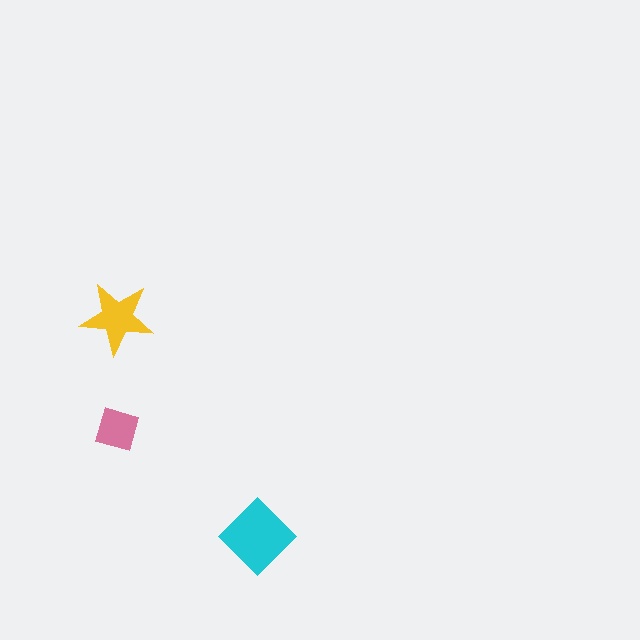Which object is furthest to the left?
The pink square is leftmost.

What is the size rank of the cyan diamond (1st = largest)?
1st.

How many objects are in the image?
There are 3 objects in the image.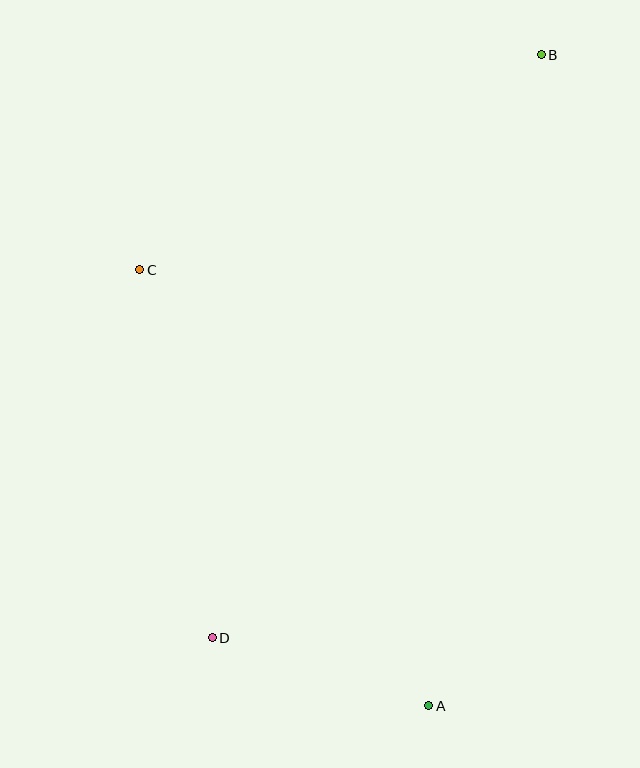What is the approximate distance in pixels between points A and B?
The distance between A and B is approximately 661 pixels.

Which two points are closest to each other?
Points A and D are closest to each other.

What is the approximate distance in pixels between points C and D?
The distance between C and D is approximately 375 pixels.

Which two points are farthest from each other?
Points B and D are farthest from each other.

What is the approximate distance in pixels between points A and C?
The distance between A and C is approximately 523 pixels.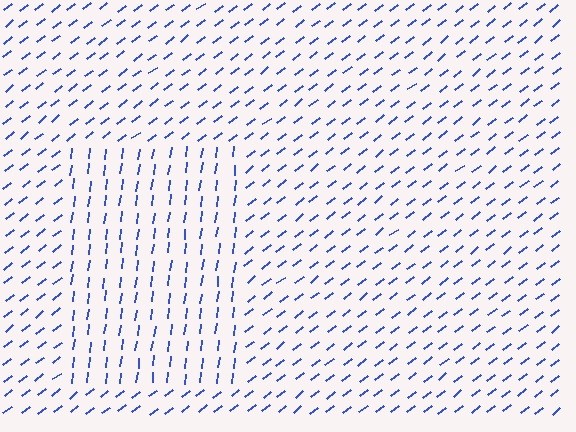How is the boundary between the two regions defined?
The boundary is defined purely by a change in line orientation (approximately 45 degrees difference). All lines are the same color and thickness.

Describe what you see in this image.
The image is filled with small blue line segments. A rectangle region in the image has lines oriented differently from the surrounding lines, creating a visible texture boundary.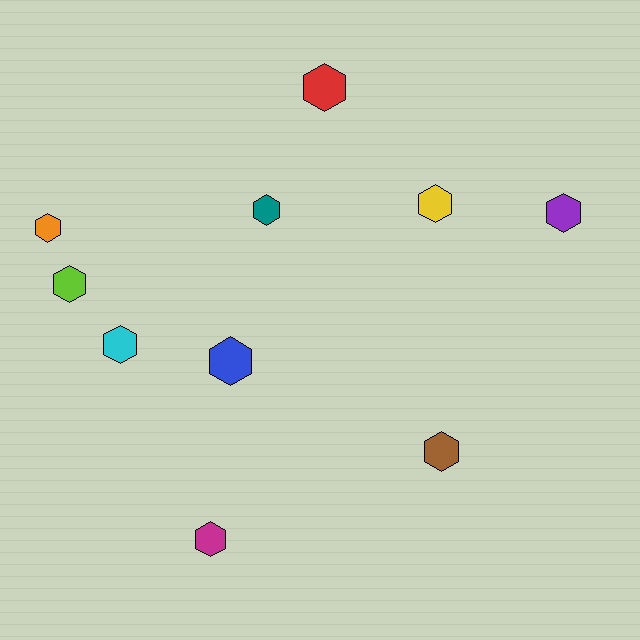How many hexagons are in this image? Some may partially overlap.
There are 10 hexagons.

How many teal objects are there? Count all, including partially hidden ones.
There is 1 teal object.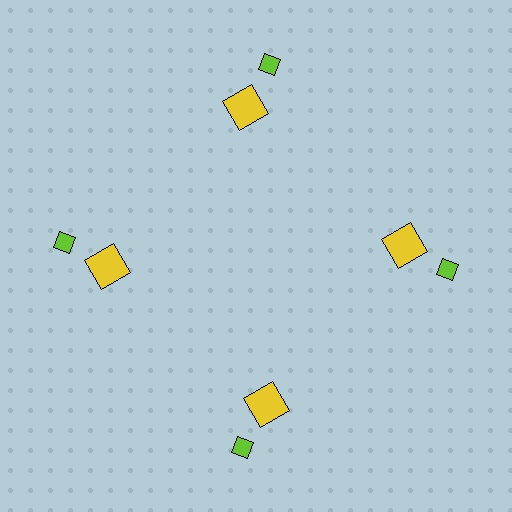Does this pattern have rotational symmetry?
Yes, this pattern has 4-fold rotational symmetry. It looks the same after rotating 90 degrees around the center.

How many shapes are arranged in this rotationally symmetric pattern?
There are 8 shapes, arranged in 4 groups of 2.